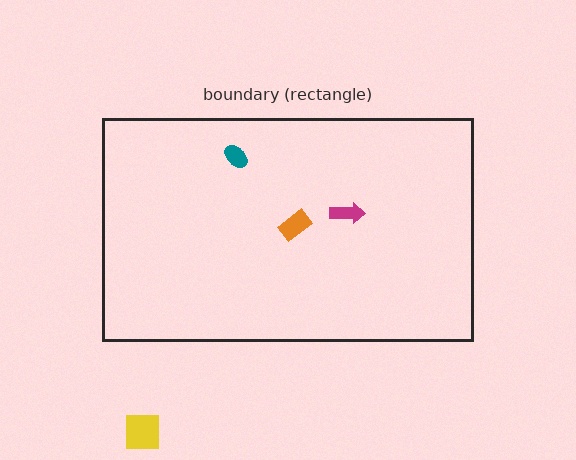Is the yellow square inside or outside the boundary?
Outside.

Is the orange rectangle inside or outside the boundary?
Inside.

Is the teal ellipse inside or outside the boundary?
Inside.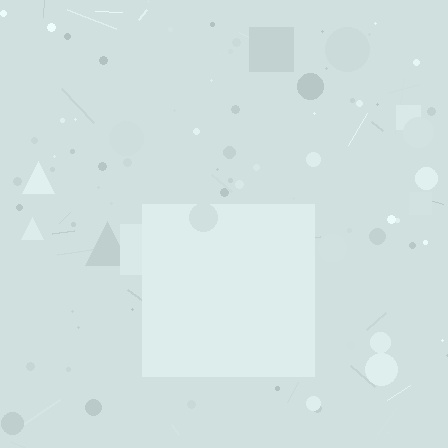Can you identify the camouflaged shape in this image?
The camouflaged shape is a square.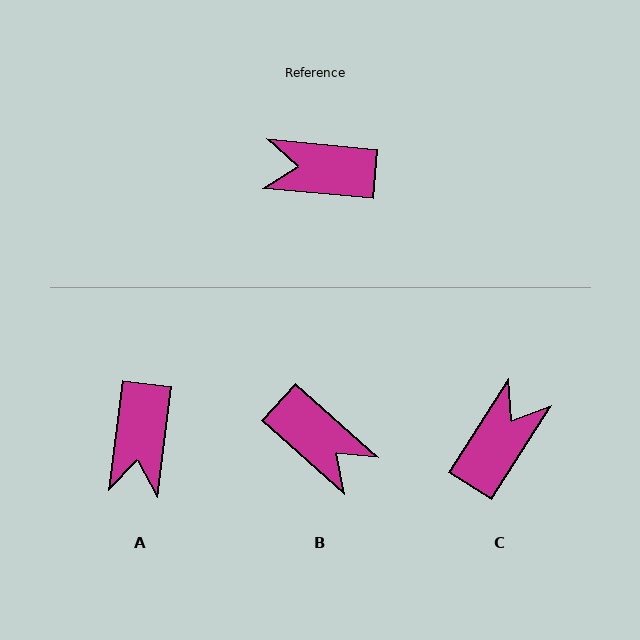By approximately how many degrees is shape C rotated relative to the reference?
Approximately 117 degrees clockwise.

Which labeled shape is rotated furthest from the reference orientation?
B, about 143 degrees away.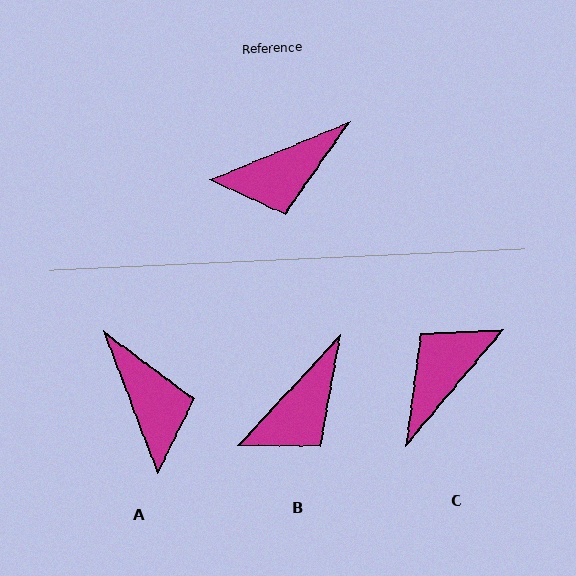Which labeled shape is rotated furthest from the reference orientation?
C, about 153 degrees away.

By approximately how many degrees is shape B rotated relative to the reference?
Approximately 25 degrees counter-clockwise.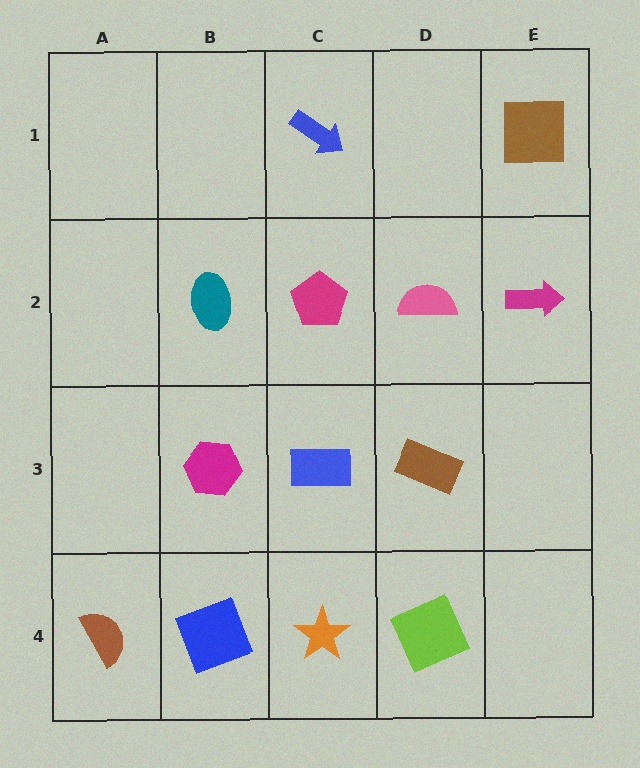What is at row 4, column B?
A blue square.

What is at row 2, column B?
A teal ellipse.